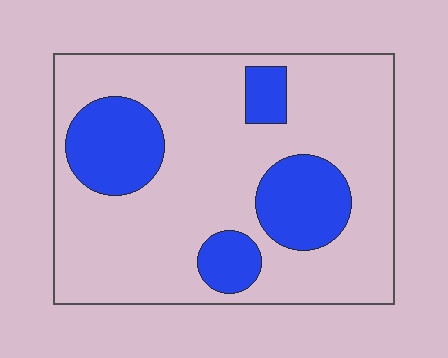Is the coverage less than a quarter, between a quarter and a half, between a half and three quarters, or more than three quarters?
Less than a quarter.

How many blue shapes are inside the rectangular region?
4.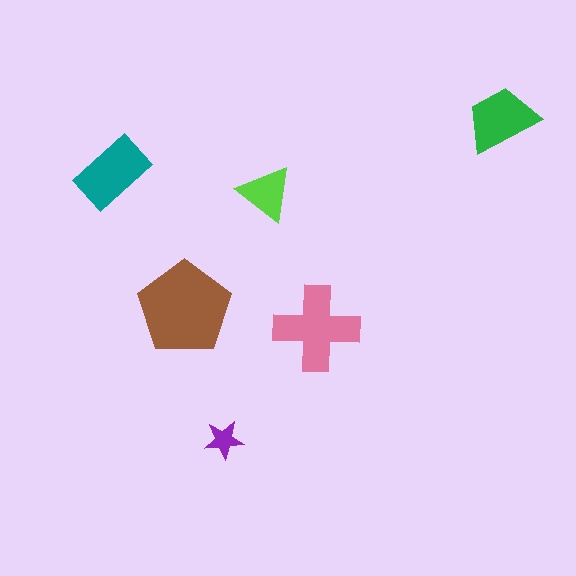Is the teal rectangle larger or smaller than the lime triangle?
Larger.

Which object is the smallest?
The purple star.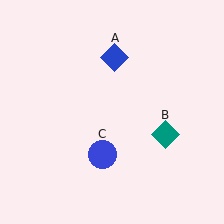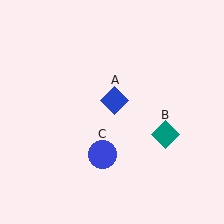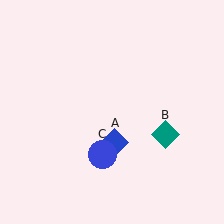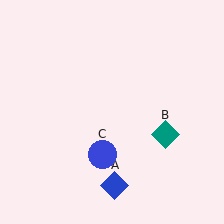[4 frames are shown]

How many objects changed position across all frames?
1 object changed position: blue diamond (object A).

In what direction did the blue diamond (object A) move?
The blue diamond (object A) moved down.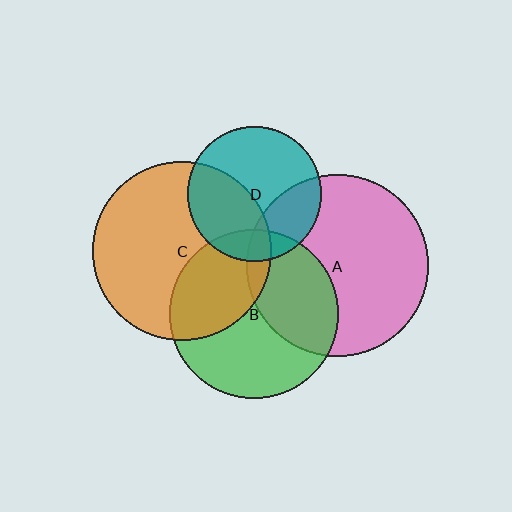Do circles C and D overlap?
Yes.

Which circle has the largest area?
Circle A (pink).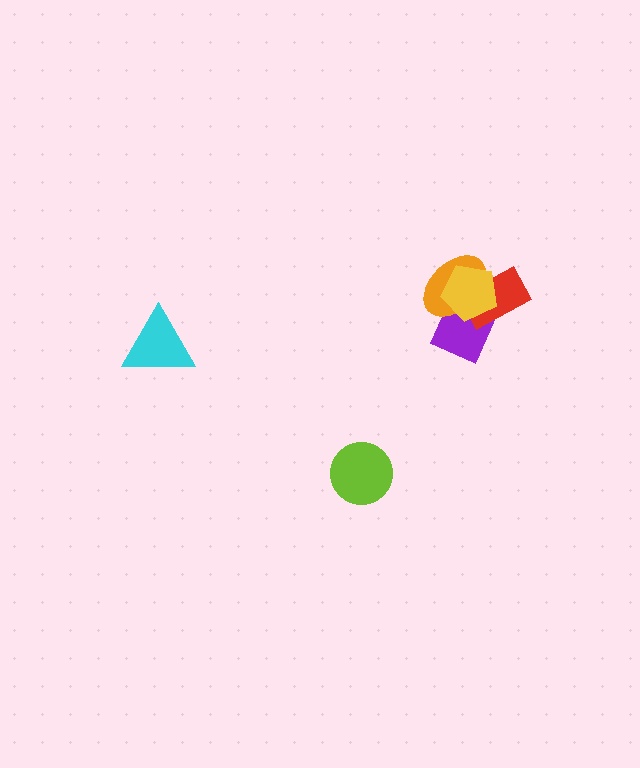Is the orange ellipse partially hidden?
Yes, it is partially covered by another shape.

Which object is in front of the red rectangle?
The yellow pentagon is in front of the red rectangle.